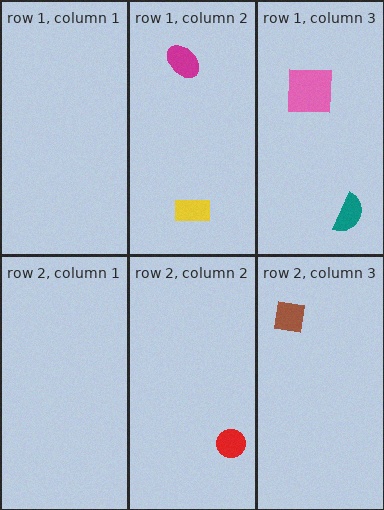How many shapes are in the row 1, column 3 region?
2.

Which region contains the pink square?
The row 1, column 3 region.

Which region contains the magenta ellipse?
The row 1, column 2 region.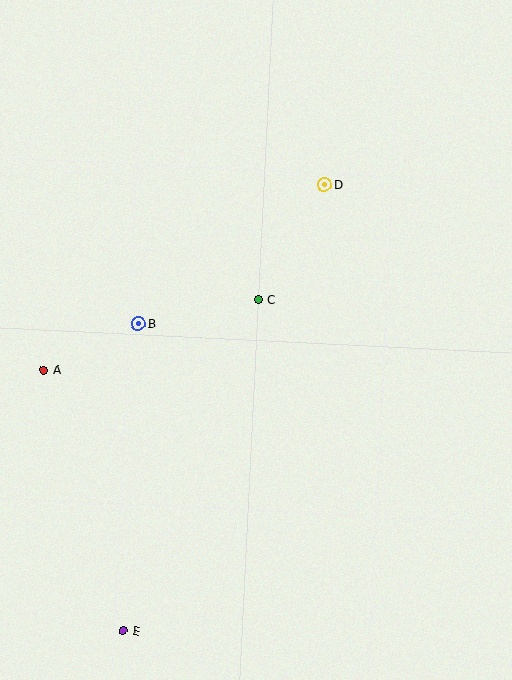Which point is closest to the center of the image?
Point C at (258, 299) is closest to the center.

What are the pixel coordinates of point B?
Point B is at (138, 323).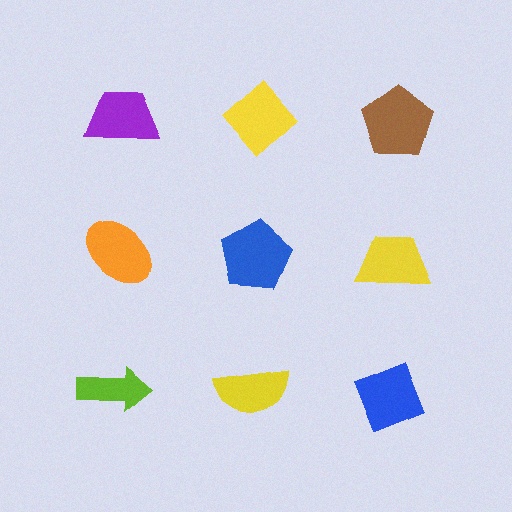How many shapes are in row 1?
3 shapes.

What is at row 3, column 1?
A lime arrow.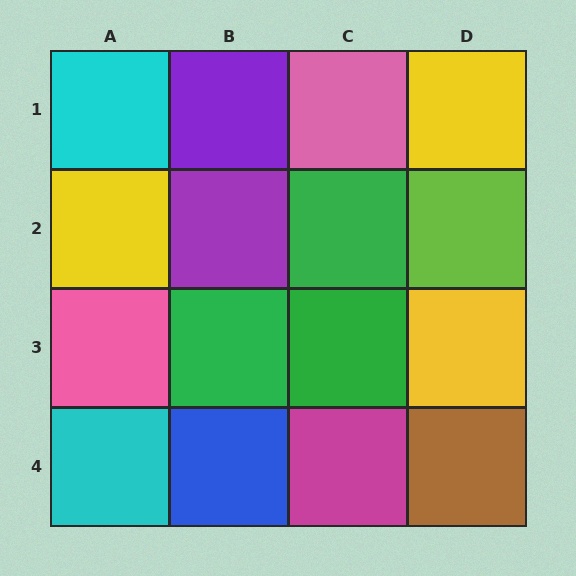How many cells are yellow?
3 cells are yellow.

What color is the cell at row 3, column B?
Green.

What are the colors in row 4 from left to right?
Cyan, blue, magenta, brown.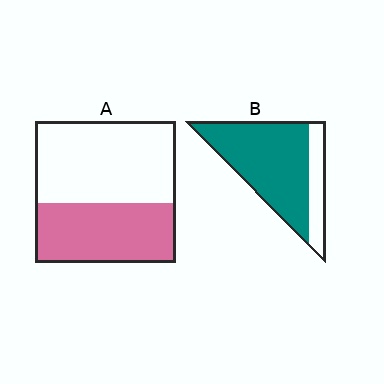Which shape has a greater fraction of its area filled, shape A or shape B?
Shape B.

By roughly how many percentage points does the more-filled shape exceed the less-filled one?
By roughly 35 percentage points (B over A).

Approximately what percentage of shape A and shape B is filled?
A is approximately 40% and B is approximately 75%.